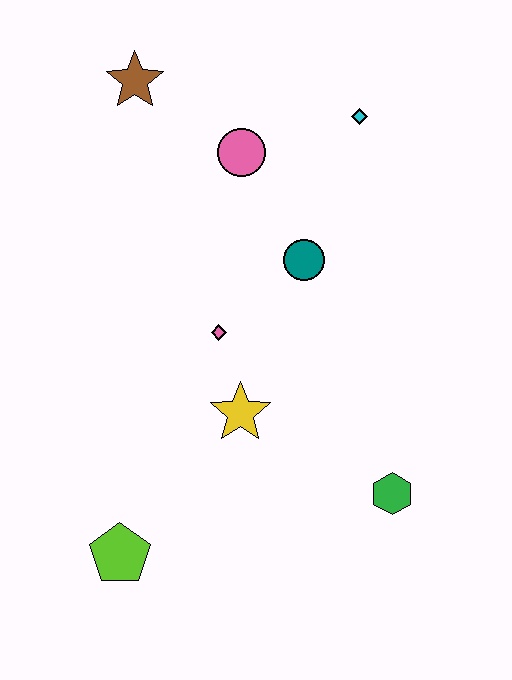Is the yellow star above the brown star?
No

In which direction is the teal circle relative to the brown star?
The teal circle is below the brown star.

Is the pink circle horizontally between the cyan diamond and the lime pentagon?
Yes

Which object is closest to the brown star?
The pink circle is closest to the brown star.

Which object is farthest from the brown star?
The green hexagon is farthest from the brown star.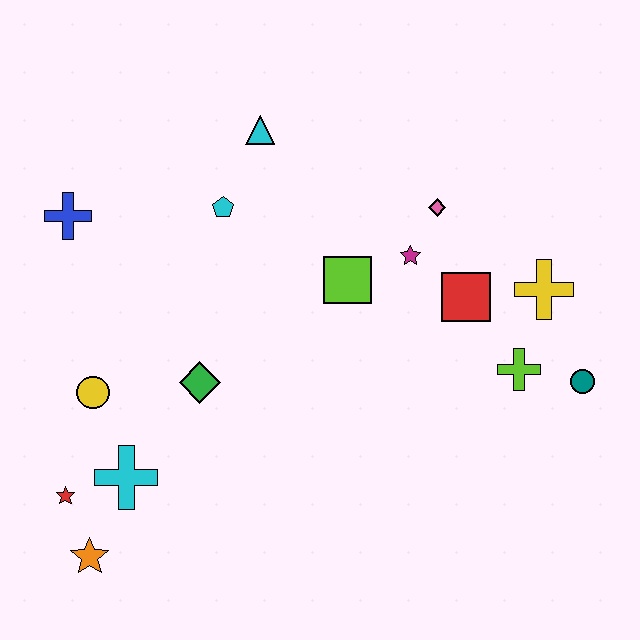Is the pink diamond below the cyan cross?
No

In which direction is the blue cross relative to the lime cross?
The blue cross is to the left of the lime cross.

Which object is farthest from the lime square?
The orange star is farthest from the lime square.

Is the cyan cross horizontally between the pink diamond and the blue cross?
Yes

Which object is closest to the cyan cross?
The red star is closest to the cyan cross.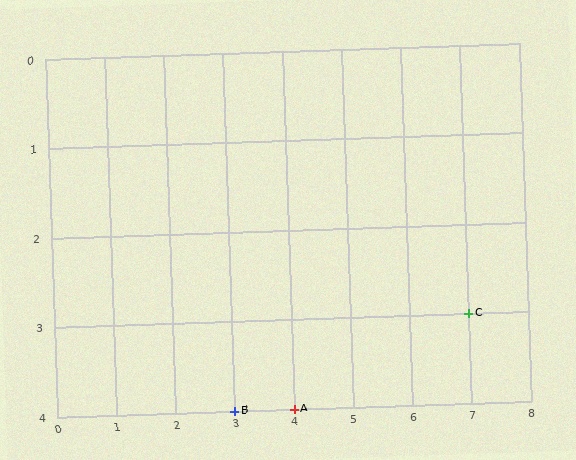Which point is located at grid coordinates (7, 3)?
Point C is at (7, 3).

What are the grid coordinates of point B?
Point B is at grid coordinates (3, 4).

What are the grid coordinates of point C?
Point C is at grid coordinates (7, 3).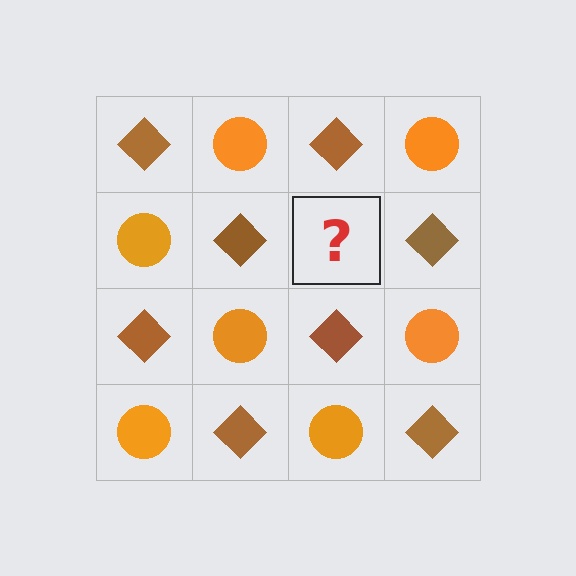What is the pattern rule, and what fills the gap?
The rule is that it alternates brown diamond and orange circle in a checkerboard pattern. The gap should be filled with an orange circle.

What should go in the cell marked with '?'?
The missing cell should contain an orange circle.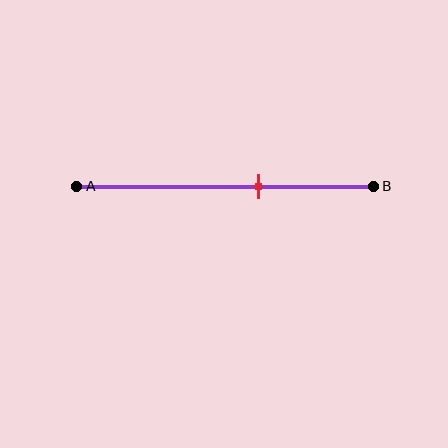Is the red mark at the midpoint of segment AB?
No, the mark is at about 60% from A, not at the 50% midpoint.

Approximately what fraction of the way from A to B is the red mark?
The red mark is approximately 60% of the way from A to B.